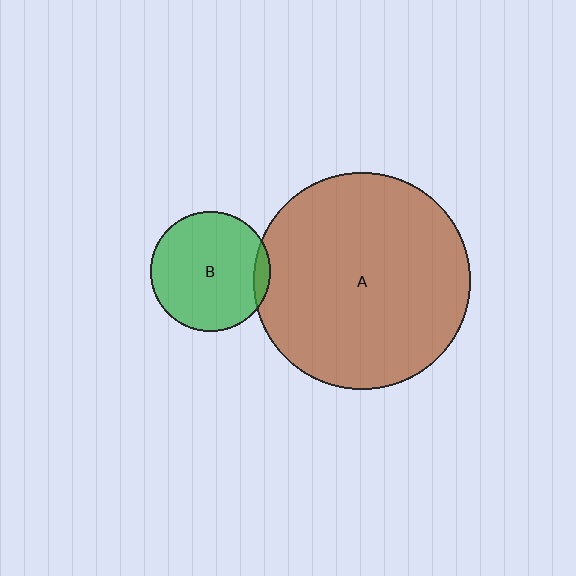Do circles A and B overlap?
Yes.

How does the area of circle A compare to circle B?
Approximately 3.3 times.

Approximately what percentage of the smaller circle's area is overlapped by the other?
Approximately 5%.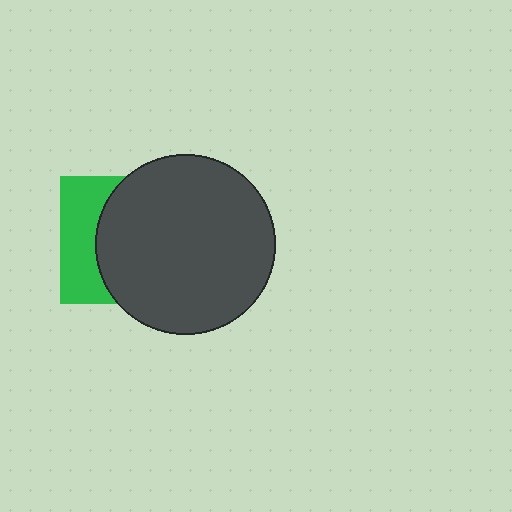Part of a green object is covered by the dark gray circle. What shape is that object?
It is a square.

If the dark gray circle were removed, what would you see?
You would see the complete green square.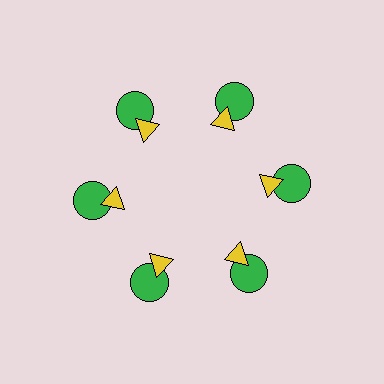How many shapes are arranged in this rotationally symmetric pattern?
There are 12 shapes, arranged in 6 groups of 2.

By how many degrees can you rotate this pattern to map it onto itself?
The pattern maps onto itself every 60 degrees of rotation.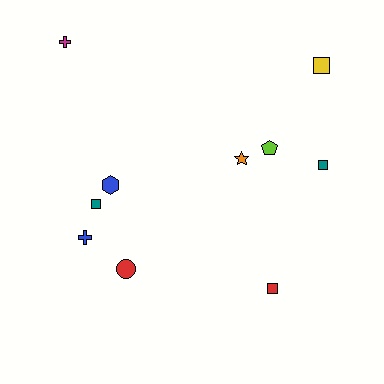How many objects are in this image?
There are 10 objects.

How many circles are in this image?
There is 1 circle.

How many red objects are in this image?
There are 2 red objects.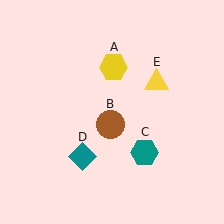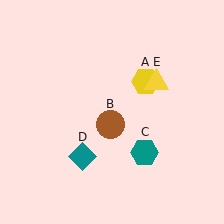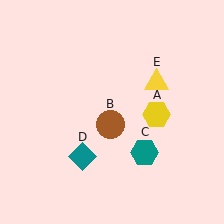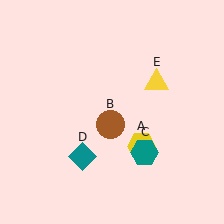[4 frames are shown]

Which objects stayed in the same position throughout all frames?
Brown circle (object B) and teal hexagon (object C) and teal diamond (object D) and yellow triangle (object E) remained stationary.